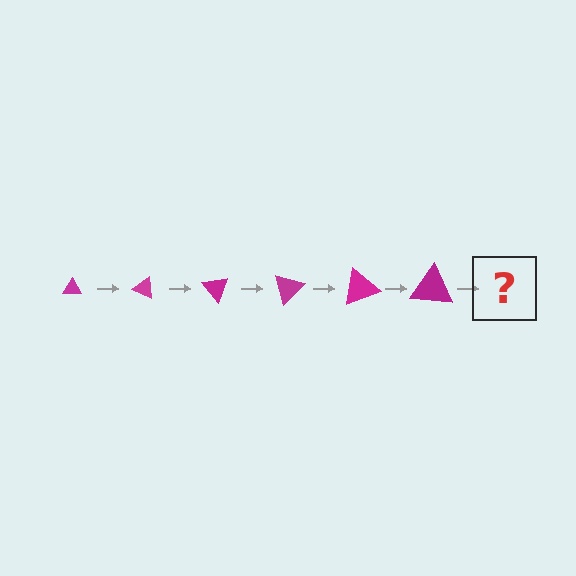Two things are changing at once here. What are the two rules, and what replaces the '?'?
The two rules are that the triangle grows larger each step and it rotates 25 degrees each step. The '?' should be a triangle, larger than the previous one and rotated 150 degrees from the start.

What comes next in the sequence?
The next element should be a triangle, larger than the previous one and rotated 150 degrees from the start.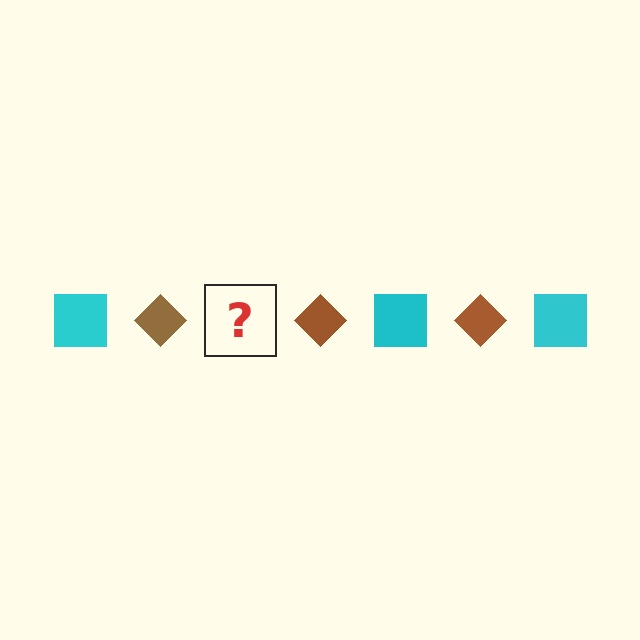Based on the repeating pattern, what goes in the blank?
The blank should be a cyan square.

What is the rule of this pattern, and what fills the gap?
The rule is that the pattern alternates between cyan square and brown diamond. The gap should be filled with a cyan square.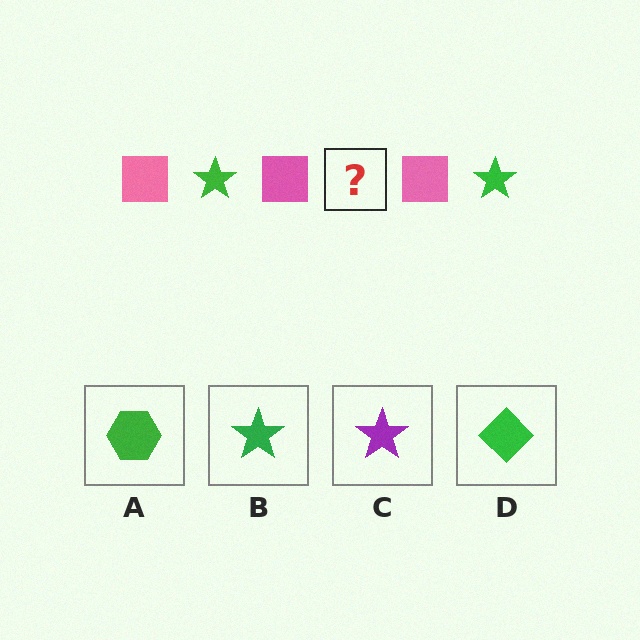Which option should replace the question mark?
Option B.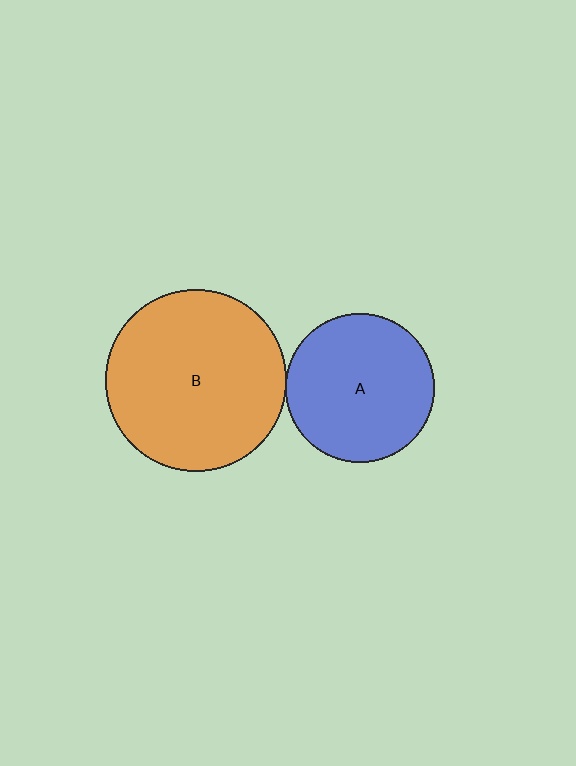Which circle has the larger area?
Circle B (orange).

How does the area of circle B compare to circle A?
Approximately 1.5 times.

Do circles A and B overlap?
Yes.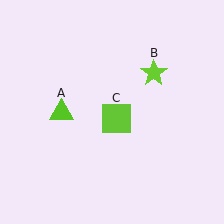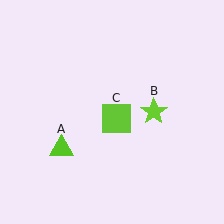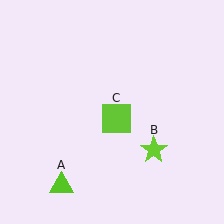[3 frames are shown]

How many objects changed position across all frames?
2 objects changed position: lime triangle (object A), lime star (object B).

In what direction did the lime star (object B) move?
The lime star (object B) moved down.